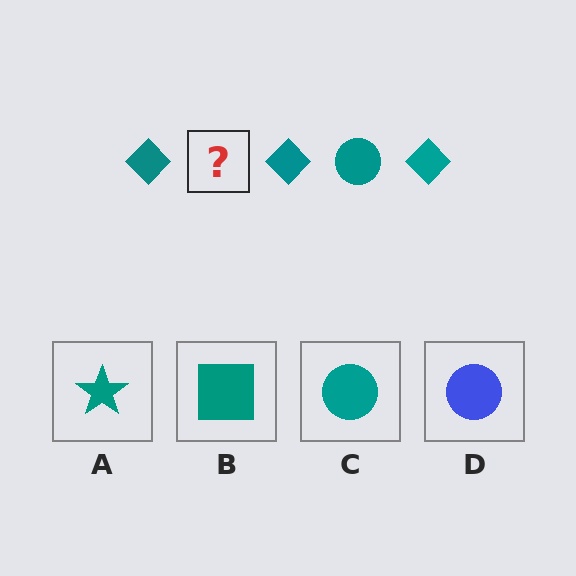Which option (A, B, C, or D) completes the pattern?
C.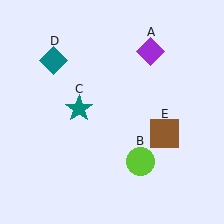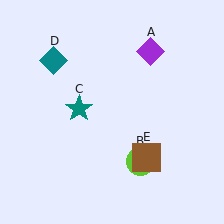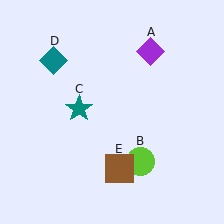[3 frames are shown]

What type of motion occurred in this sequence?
The brown square (object E) rotated clockwise around the center of the scene.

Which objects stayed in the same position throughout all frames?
Purple diamond (object A) and lime circle (object B) and teal star (object C) and teal diamond (object D) remained stationary.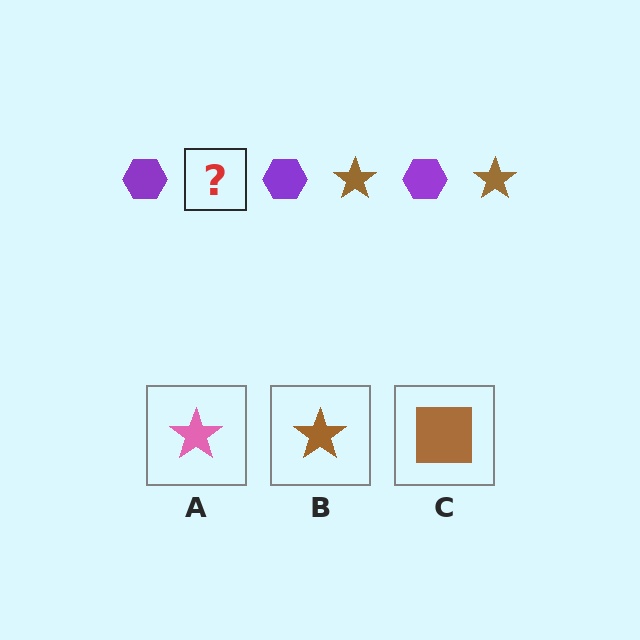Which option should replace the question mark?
Option B.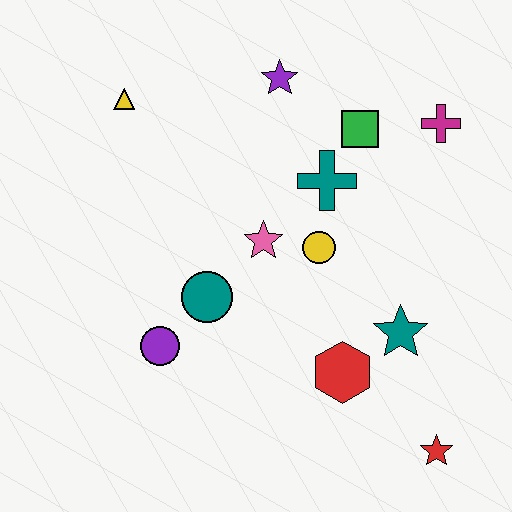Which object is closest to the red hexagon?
The teal star is closest to the red hexagon.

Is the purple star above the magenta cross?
Yes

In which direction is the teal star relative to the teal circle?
The teal star is to the right of the teal circle.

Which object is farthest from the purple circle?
The magenta cross is farthest from the purple circle.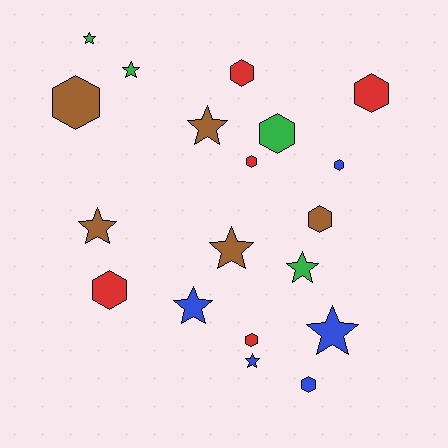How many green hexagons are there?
There is 1 green hexagon.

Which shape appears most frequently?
Hexagon, with 10 objects.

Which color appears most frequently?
Blue, with 5 objects.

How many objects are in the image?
There are 19 objects.